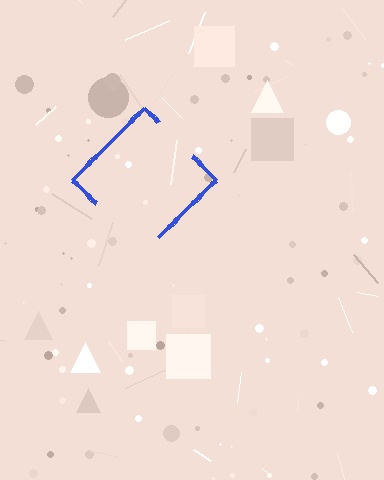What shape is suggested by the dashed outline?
The dashed outline suggests a diamond.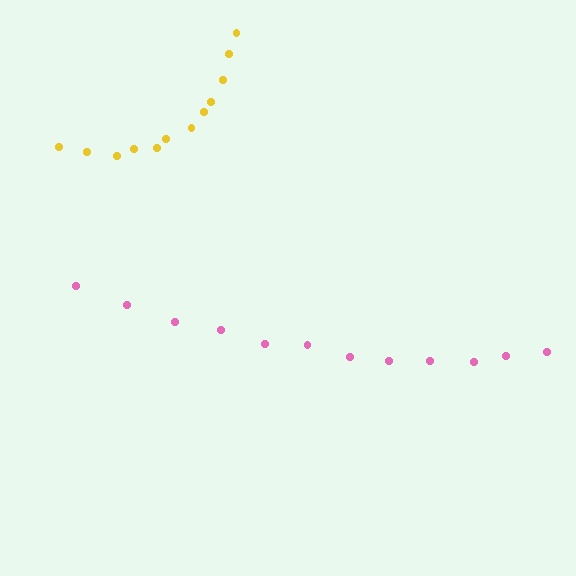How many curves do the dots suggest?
There are 2 distinct paths.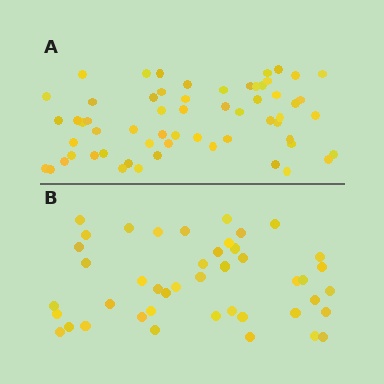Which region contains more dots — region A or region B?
Region A (the top region) has more dots.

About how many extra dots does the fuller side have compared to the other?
Region A has approximately 15 more dots than region B.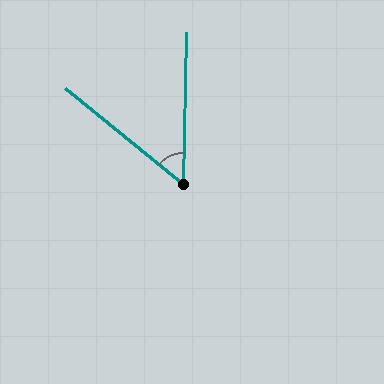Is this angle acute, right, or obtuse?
It is acute.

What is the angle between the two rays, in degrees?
Approximately 52 degrees.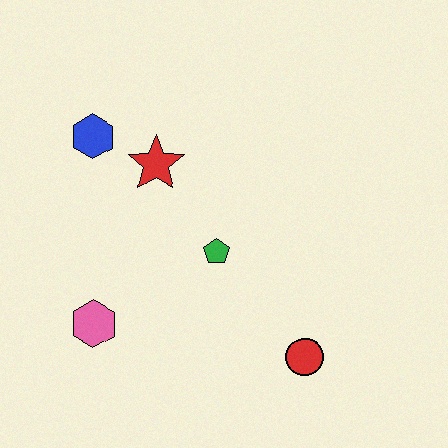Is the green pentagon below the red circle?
No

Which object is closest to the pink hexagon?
The green pentagon is closest to the pink hexagon.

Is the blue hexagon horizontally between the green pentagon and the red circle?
No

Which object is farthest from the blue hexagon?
The red circle is farthest from the blue hexagon.